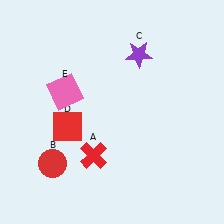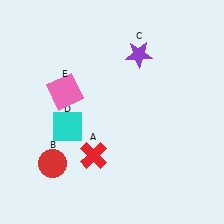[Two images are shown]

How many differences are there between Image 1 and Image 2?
There is 1 difference between the two images.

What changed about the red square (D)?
In Image 1, D is red. In Image 2, it changed to cyan.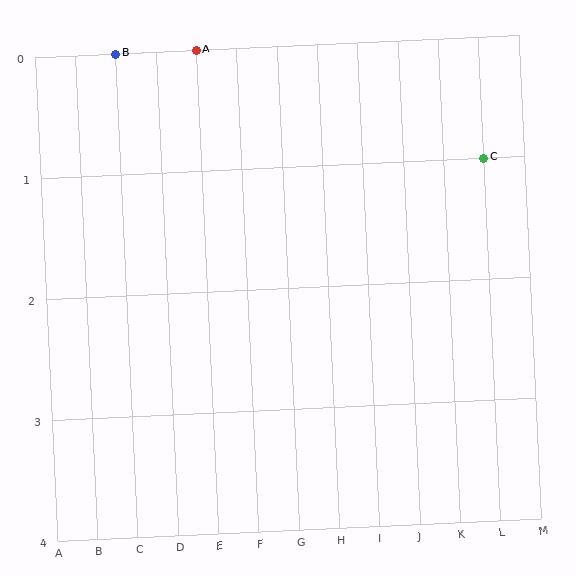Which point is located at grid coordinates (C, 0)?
Point B is at (C, 0).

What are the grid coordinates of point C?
Point C is at grid coordinates (L, 1).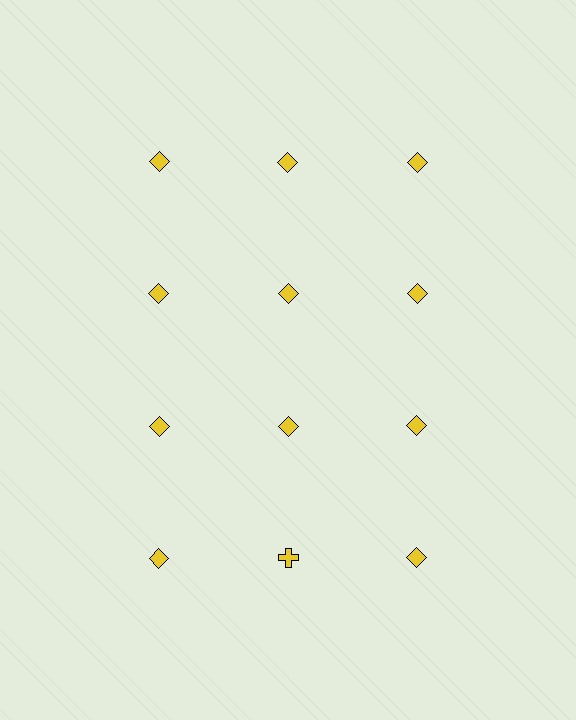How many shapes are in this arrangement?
There are 12 shapes arranged in a grid pattern.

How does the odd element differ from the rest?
It has a different shape: cross instead of diamond.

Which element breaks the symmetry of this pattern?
The yellow cross in the fourth row, second from left column breaks the symmetry. All other shapes are yellow diamonds.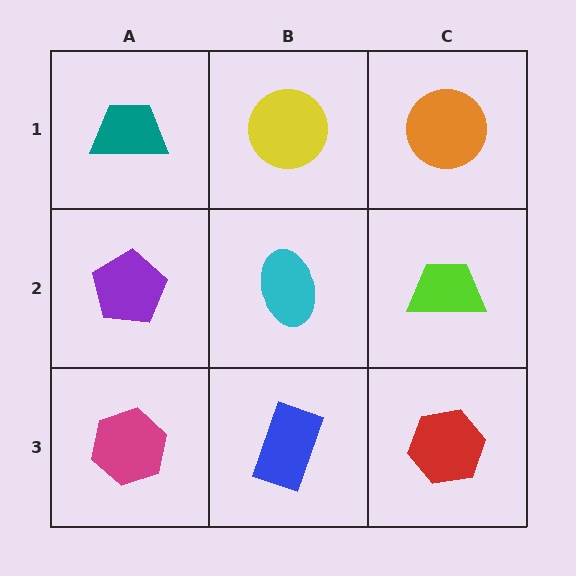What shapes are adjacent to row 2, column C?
An orange circle (row 1, column C), a red hexagon (row 3, column C), a cyan ellipse (row 2, column B).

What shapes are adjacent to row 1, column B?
A cyan ellipse (row 2, column B), a teal trapezoid (row 1, column A), an orange circle (row 1, column C).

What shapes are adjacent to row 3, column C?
A lime trapezoid (row 2, column C), a blue rectangle (row 3, column B).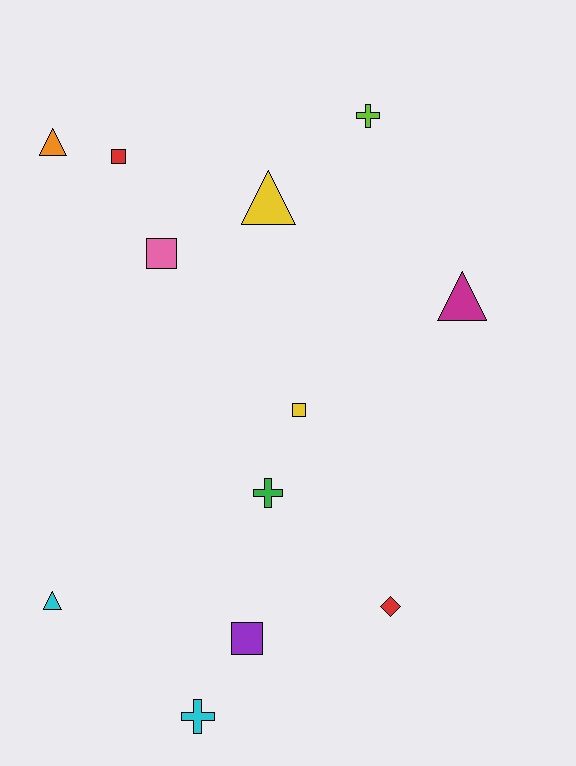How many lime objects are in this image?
There is 1 lime object.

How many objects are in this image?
There are 12 objects.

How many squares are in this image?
There are 4 squares.